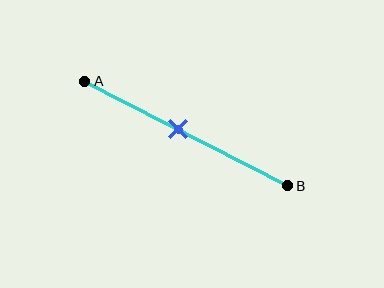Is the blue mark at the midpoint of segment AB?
No, the mark is at about 45% from A, not at the 50% midpoint.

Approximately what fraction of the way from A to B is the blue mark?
The blue mark is approximately 45% of the way from A to B.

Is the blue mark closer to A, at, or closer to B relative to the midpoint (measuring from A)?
The blue mark is closer to point A than the midpoint of segment AB.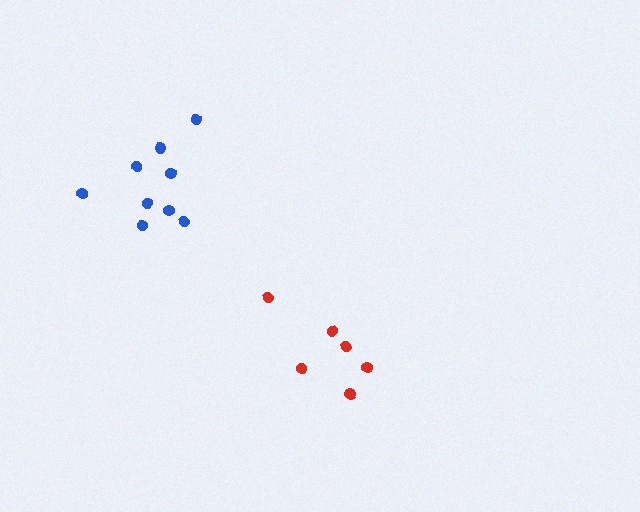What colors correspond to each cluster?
The clusters are colored: red, blue.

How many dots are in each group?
Group 1: 6 dots, Group 2: 9 dots (15 total).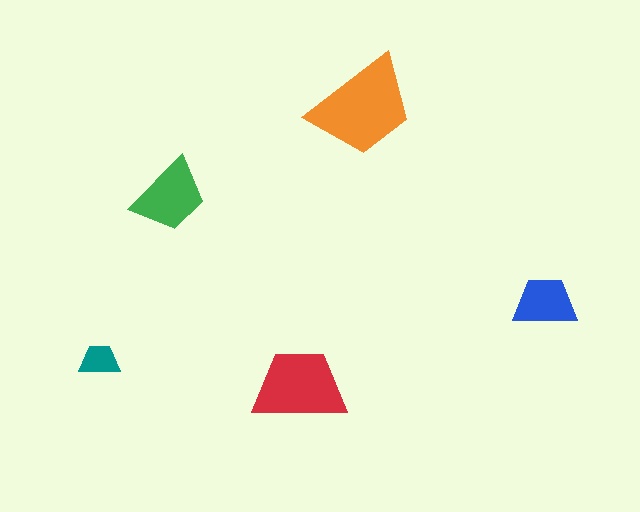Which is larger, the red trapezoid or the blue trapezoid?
The red one.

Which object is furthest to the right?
The blue trapezoid is rightmost.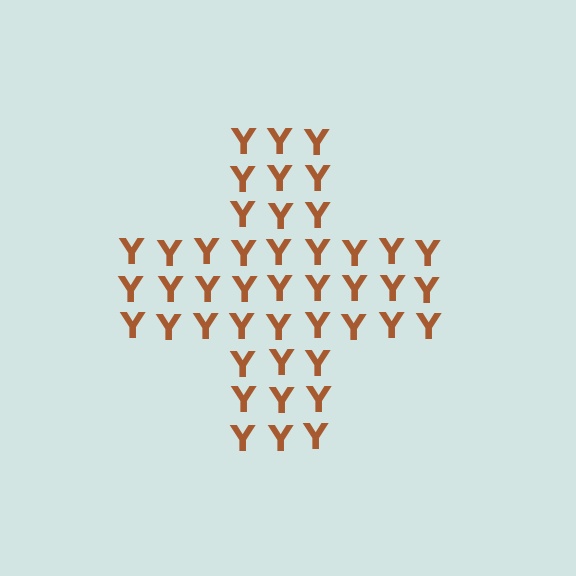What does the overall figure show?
The overall figure shows a cross.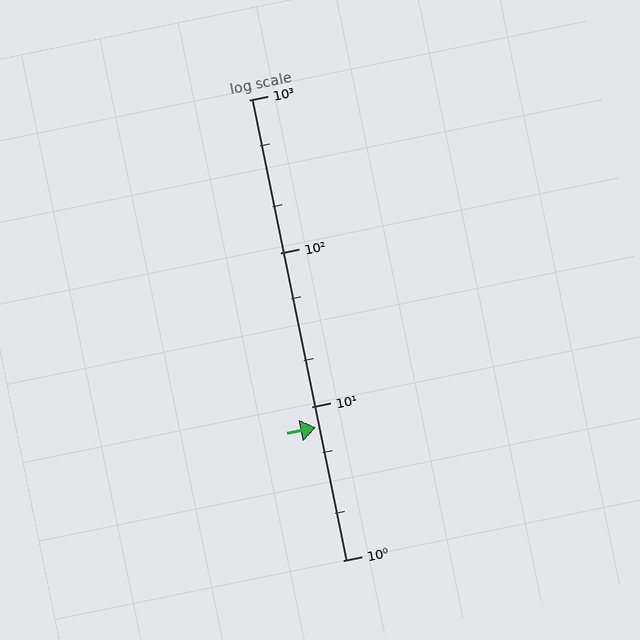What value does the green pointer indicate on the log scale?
The pointer indicates approximately 7.3.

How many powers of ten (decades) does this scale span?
The scale spans 3 decades, from 1 to 1000.